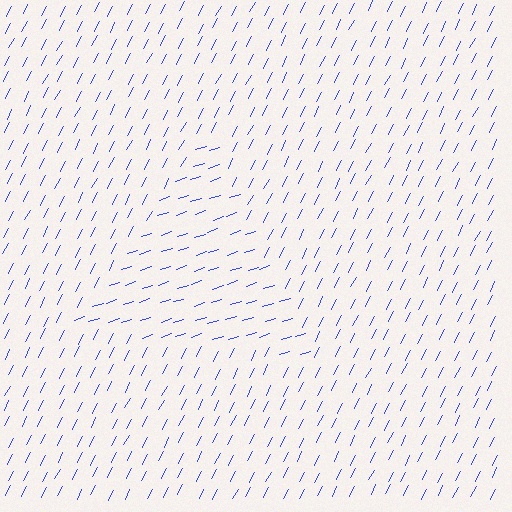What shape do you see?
I see a triangle.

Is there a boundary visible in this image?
Yes, there is a texture boundary formed by a change in line orientation.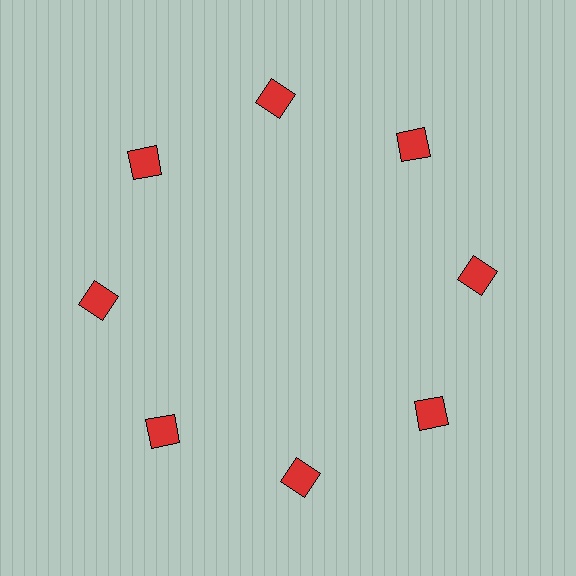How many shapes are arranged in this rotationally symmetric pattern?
There are 8 shapes, arranged in 8 groups of 1.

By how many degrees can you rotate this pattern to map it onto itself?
The pattern maps onto itself every 45 degrees of rotation.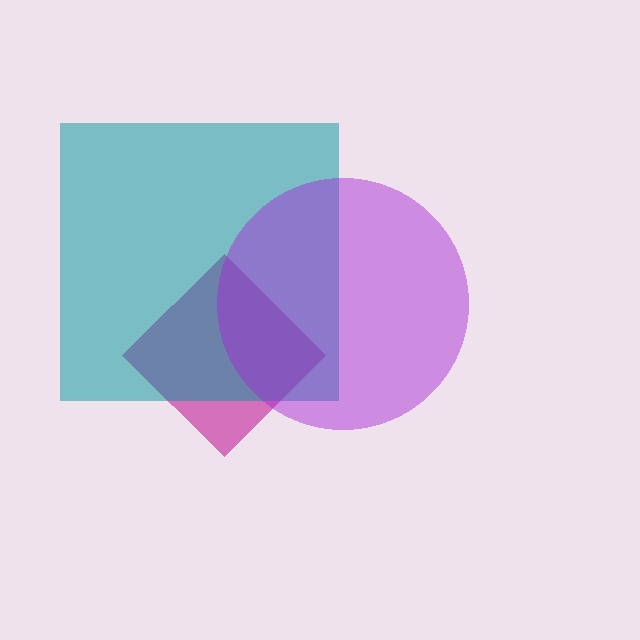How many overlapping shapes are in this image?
There are 3 overlapping shapes in the image.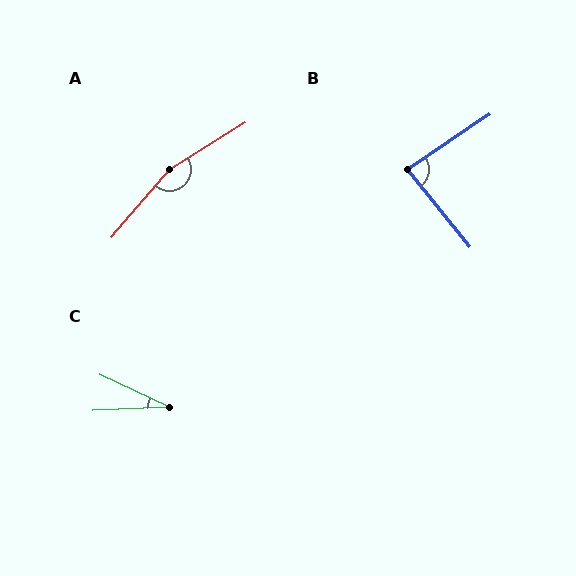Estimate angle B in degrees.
Approximately 85 degrees.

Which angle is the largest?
A, at approximately 162 degrees.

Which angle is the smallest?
C, at approximately 28 degrees.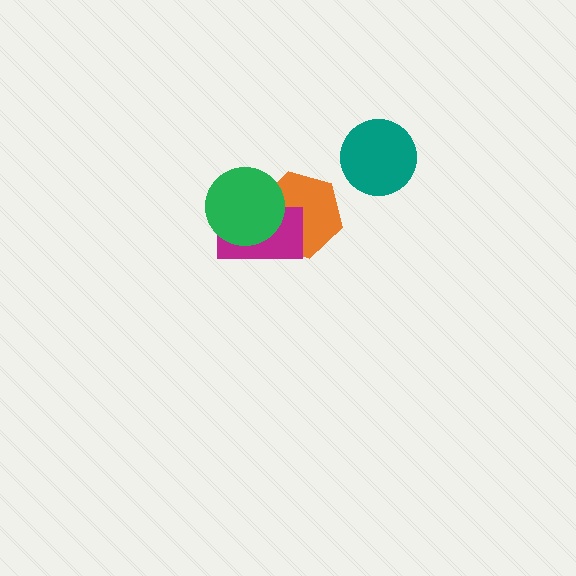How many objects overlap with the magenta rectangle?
2 objects overlap with the magenta rectangle.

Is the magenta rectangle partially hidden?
Yes, it is partially covered by another shape.